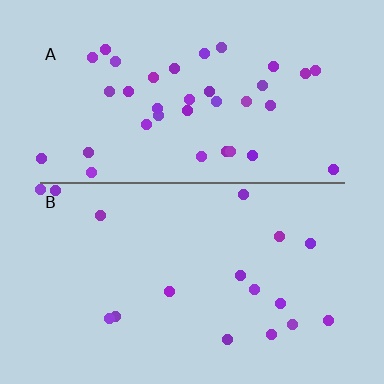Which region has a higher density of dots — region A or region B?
A (the top).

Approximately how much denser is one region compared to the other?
Approximately 2.1× — region A over region B.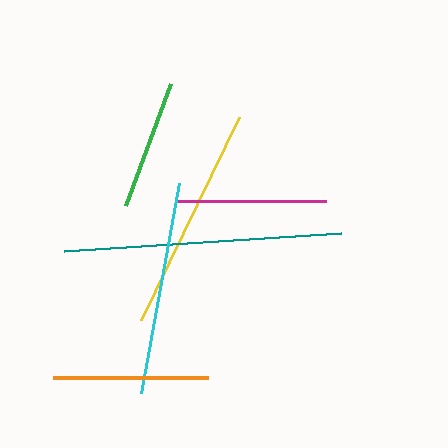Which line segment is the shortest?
The green line is the shortest at approximately 131 pixels.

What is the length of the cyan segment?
The cyan segment is approximately 213 pixels long.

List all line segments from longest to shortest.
From longest to shortest: teal, yellow, cyan, orange, magenta, green.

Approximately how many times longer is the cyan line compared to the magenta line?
The cyan line is approximately 1.4 times the length of the magenta line.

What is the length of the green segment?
The green segment is approximately 131 pixels long.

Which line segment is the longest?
The teal line is the longest at approximately 278 pixels.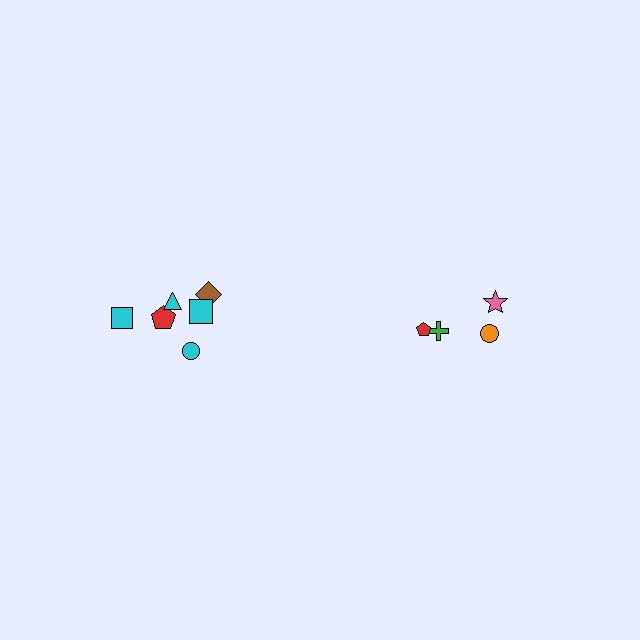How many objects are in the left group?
There are 6 objects.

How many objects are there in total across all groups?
There are 10 objects.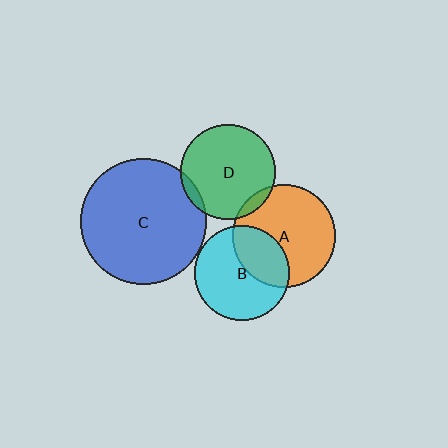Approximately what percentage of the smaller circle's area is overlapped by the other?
Approximately 5%.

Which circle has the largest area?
Circle C (blue).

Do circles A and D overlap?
Yes.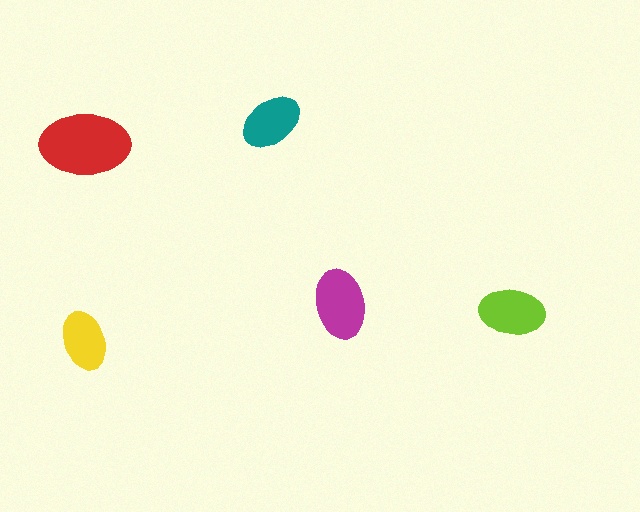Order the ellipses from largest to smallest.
the red one, the magenta one, the lime one, the teal one, the yellow one.